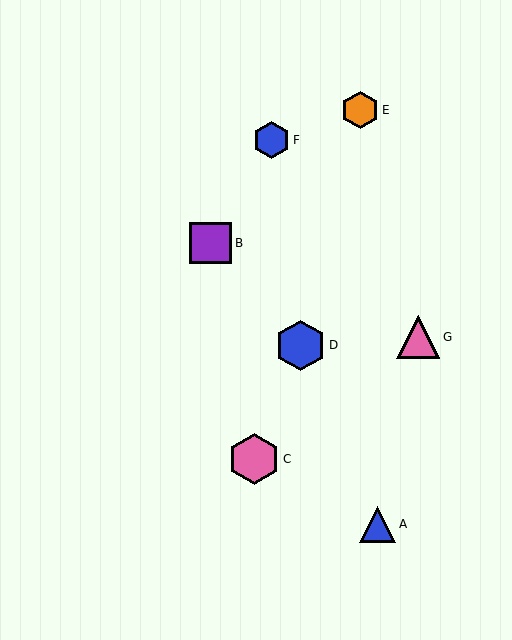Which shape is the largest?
The pink hexagon (labeled C) is the largest.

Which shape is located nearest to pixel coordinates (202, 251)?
The purple square (labeled B) at (211, 243) is nearest to that location.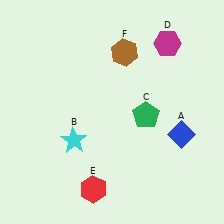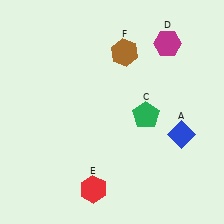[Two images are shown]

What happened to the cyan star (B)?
The cyan star (B) was removed in Image 2. It was in the bottom-left area of Image 1.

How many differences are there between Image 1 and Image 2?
There is 1 difference between the two images.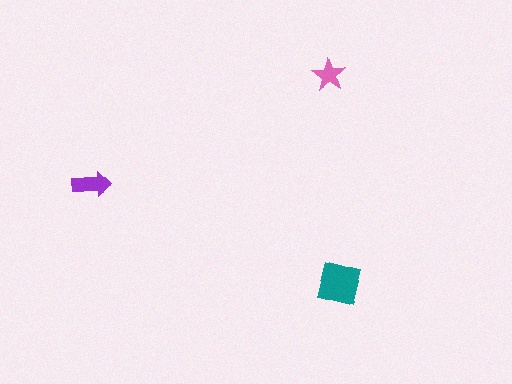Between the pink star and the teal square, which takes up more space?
The teal square.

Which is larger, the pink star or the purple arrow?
The purple arrow.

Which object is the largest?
The teal square.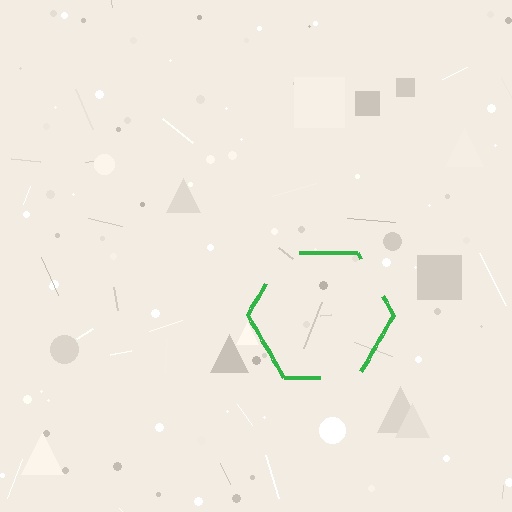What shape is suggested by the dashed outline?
The dashed outline suggests a hexagon.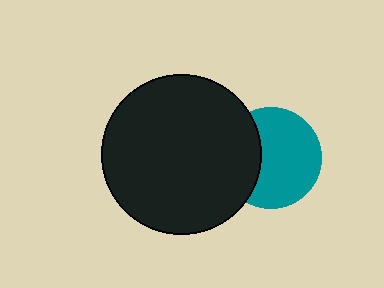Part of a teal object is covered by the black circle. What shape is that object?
It is a circle.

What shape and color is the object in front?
The object in front is a black circle.